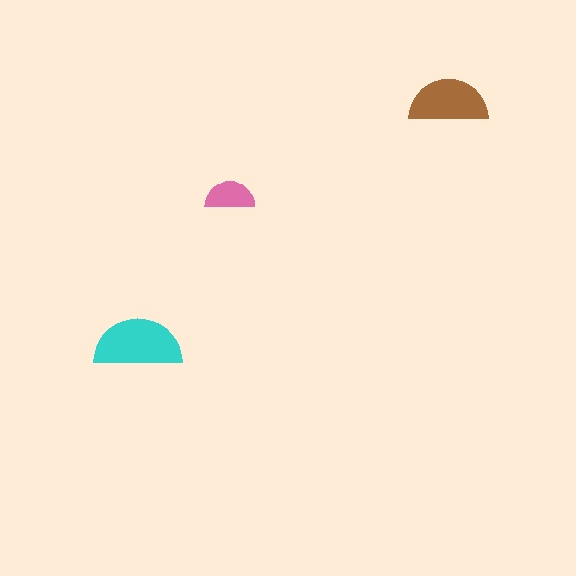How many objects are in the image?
There are 3 objects in the image.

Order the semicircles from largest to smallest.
the cyan one, the brown one, the pink one.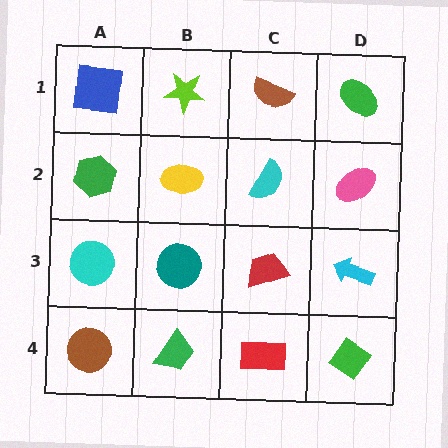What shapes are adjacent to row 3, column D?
A pink ellipse (row 2, column D), a green diamond (row 4, column D), a red trapezoid (row 3, column C).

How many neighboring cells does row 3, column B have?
4.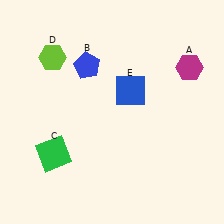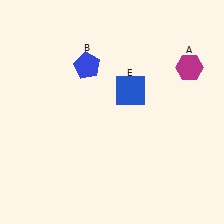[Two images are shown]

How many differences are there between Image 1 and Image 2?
There are 2 differences between the two images.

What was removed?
The green square (C), the lime hexagon (D) were removed in Image 2.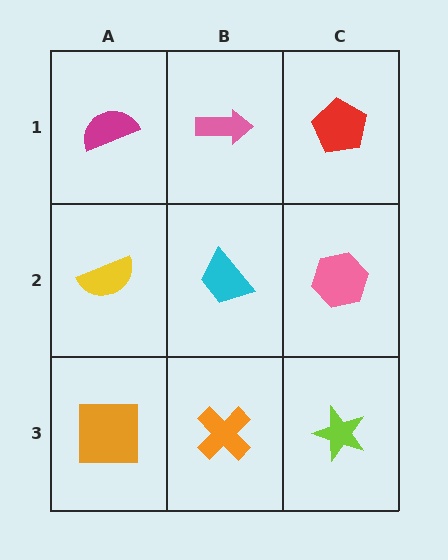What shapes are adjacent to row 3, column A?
A yellow semicircle (row 2, column A), an orange cross (row 3, column B).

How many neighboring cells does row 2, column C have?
3.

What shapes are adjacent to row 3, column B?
A cyan trapezoid (row 2, column B), an orange square (row 3, column A), a lime star (row 3, column C).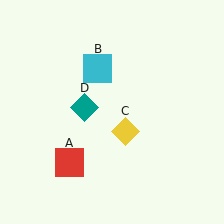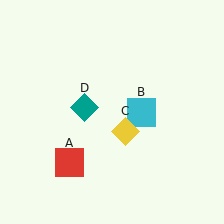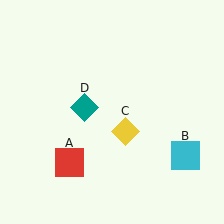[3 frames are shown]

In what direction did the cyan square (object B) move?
The cyan square (object B) moved down and to the right.